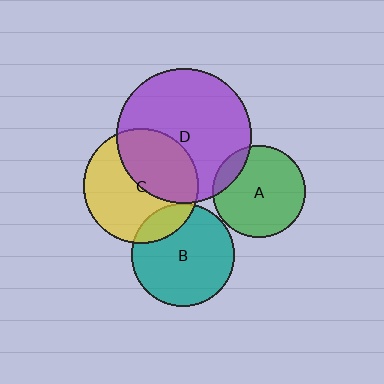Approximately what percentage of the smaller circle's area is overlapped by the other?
Approximately 40%.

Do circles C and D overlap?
Yes.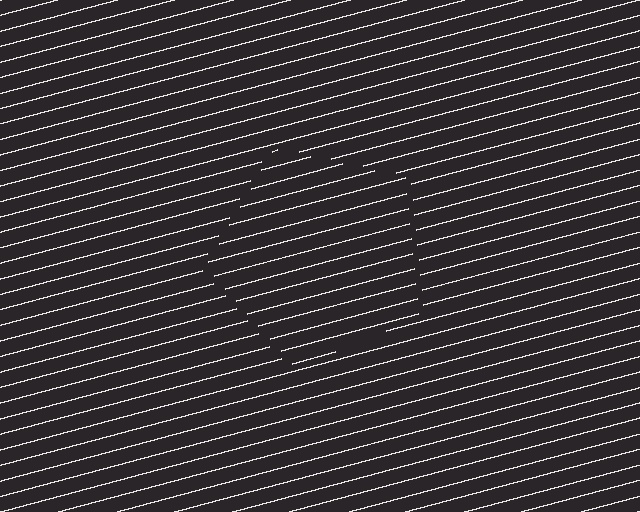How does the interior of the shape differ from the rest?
The interior of the shape contains the same grating, shifted by half a period — the contour is defined by the phase discontinuity where line-ends from the inner and outer gratings abut.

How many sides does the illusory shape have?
5 sides — the line-ends trace a pentagon.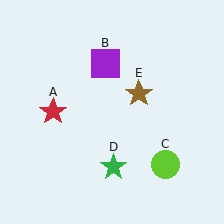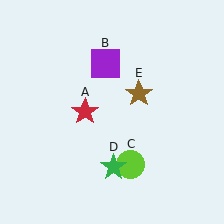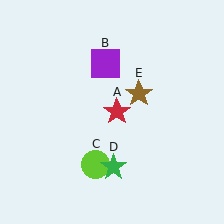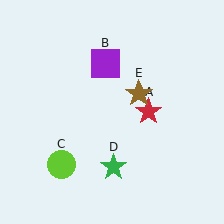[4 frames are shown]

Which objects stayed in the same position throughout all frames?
Purple square (object B) and green star (object D) and brown star (object E) remained stationary.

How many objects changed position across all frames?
2 objects changed position: red star (object A), lime circle (object C).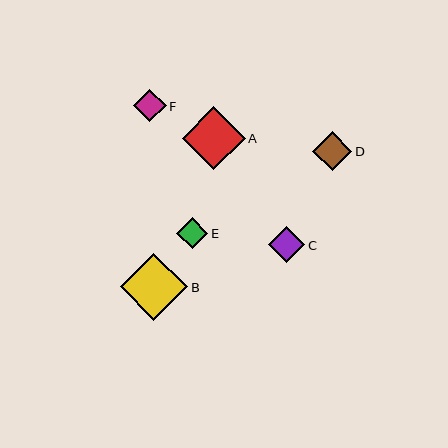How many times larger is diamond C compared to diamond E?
Diamond C is approximately 1.2 times the size of diamond E.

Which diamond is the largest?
Diamond B is the largest with a size of approximately 68 pixels.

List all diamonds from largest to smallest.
From largest to smallest: B, A, D, C, F, E.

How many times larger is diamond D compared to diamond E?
Diamond D is approximately 1.3 times the size of diamond E.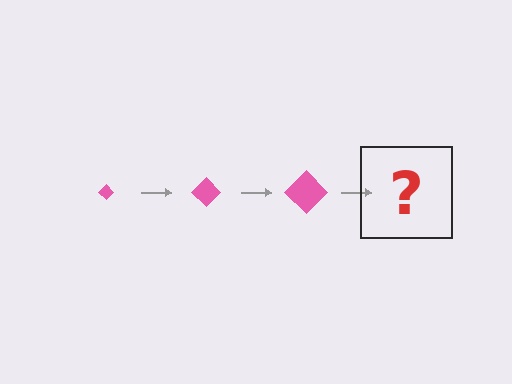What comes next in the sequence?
The next element should be a pink diamond, larger than the previous one.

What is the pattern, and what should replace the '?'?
The pattern is that the diamond gets progressively larger each step. The '?' should be a pink diamond, larger than the previous one.